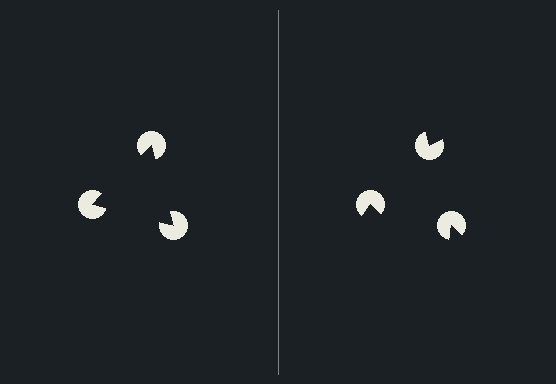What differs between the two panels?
The pac-man discs are positioned identically on both sides; only the wedge orientations differ. On the left they align to a triangle; on the right they are misaligned.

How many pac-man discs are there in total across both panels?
6 — 3 on each side.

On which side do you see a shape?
An illusory triangle appears on the left side. On the right side the wedge cuts are rotated, so no coherent shape forms.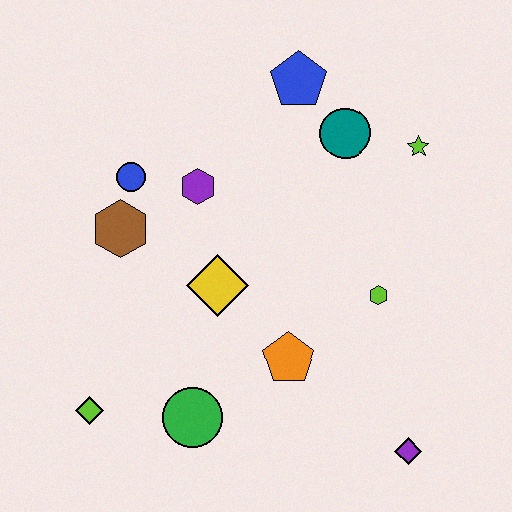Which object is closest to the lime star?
The teal circle is closest to the lime star.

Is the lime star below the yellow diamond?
No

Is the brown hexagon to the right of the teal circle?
No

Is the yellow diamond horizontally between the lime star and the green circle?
Yes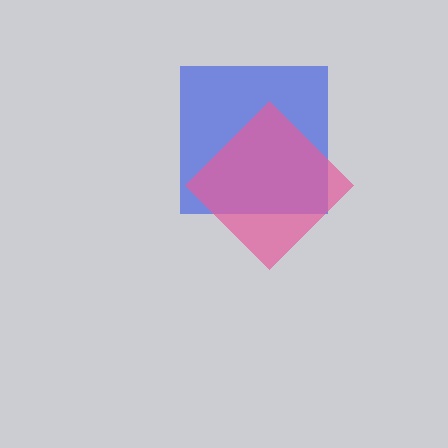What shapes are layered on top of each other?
The layered shapes are: a blue square, a pink diamond.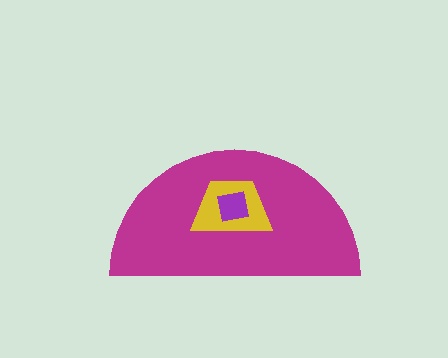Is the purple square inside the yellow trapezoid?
Yes.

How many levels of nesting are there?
3.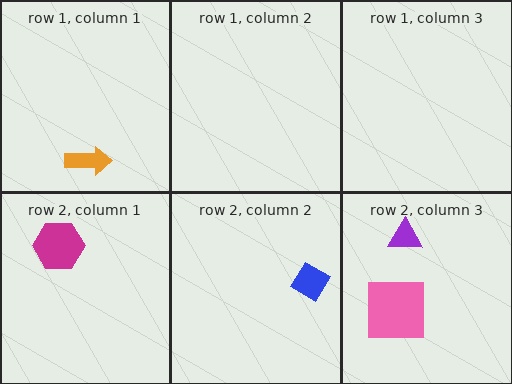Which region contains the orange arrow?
The row 1, column 1 region.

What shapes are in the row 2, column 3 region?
The purple triangle, the pink square.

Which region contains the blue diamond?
The row 2, column 2 region.